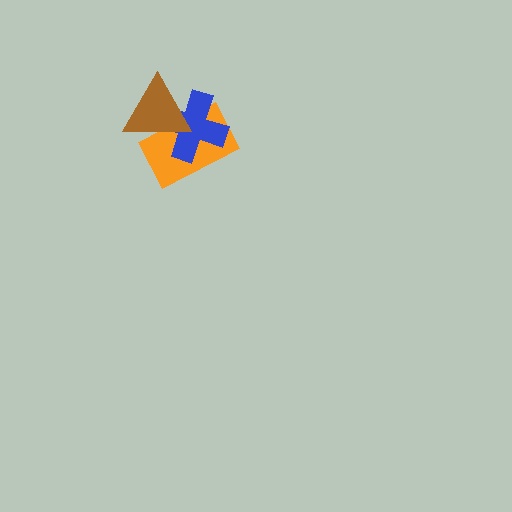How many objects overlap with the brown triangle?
2 objects overlap with the brown triangle.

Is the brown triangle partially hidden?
No, no other shape covers it.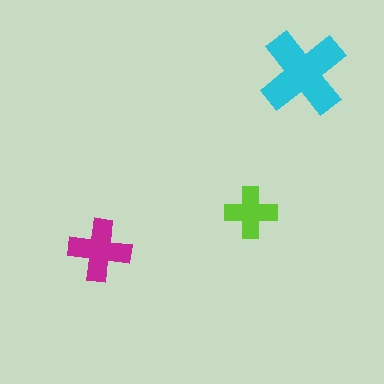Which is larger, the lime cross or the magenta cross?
The magenta one.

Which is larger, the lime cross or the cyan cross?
The cyan one.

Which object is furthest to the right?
The cyan cross is rightmost.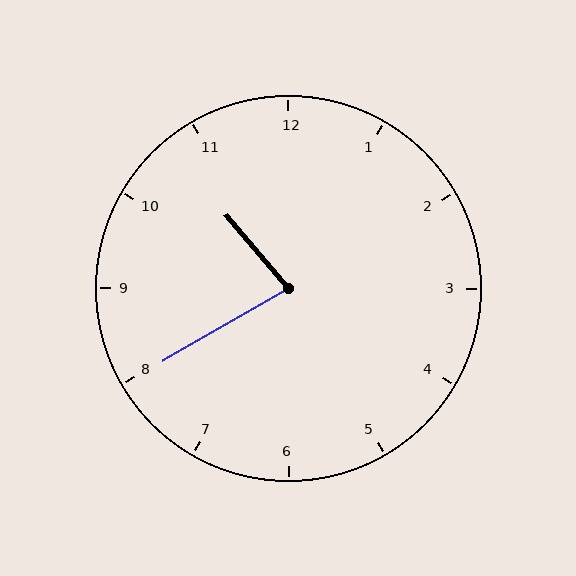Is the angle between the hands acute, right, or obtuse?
It is acute.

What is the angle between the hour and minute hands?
Approximately 80 degrees.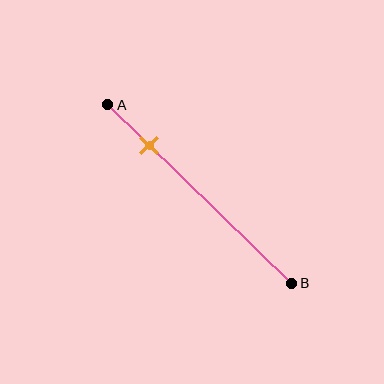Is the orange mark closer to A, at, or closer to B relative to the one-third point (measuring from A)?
The orange mark is closer to point A than the one-third point of segment AB.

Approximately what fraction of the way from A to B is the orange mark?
The orange mark is approximately 25% of the way from A to B.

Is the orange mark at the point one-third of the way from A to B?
No, the mark is at about 25% from A, not at the 33% one-third point.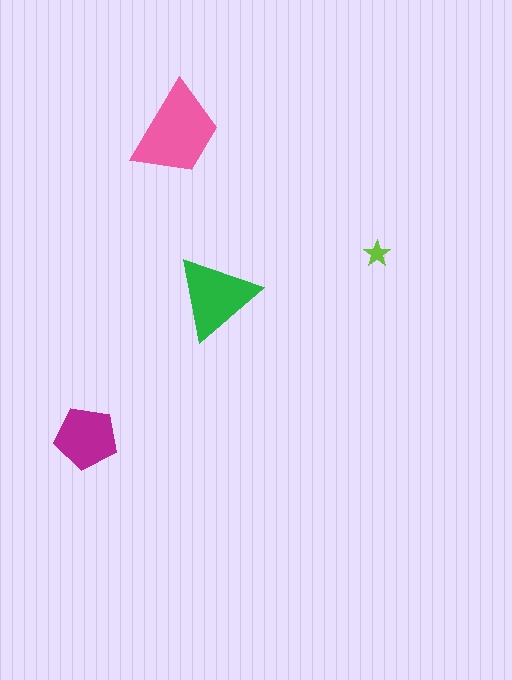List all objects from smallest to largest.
The lime star, the magenta pentagon, the green triangle, the pink trapezoid.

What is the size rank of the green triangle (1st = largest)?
2nd.